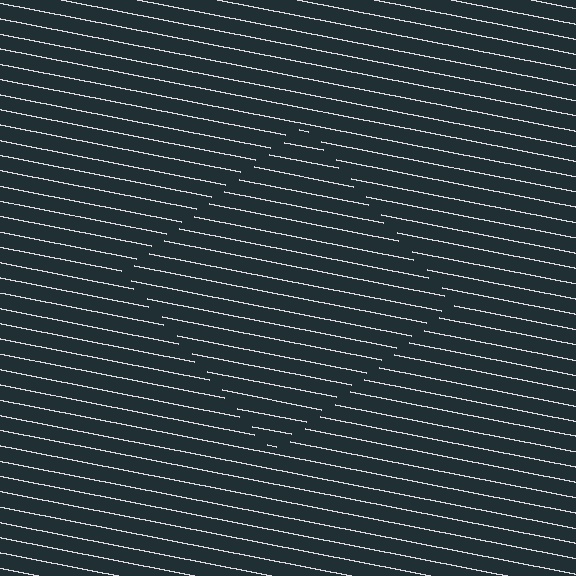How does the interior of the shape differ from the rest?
The interior of the shape contains the same grating, shifted by half a period — the contour is defined by the phase discontinuity where line-ends from the inner and outer gratings abut.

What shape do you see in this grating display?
An illusory square. The interior of the shape contains the same grating, shifted by half a period — the contour is defined by the phase discontinuity where line-ends from the inner and outer gratings abut.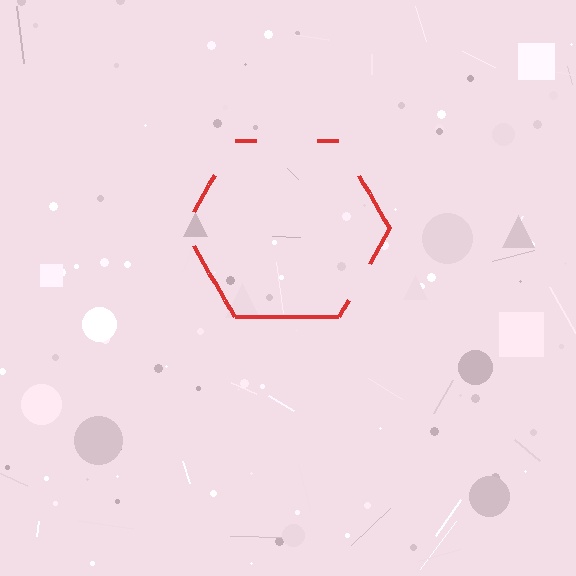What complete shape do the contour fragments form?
The contour fragments form a hexagon.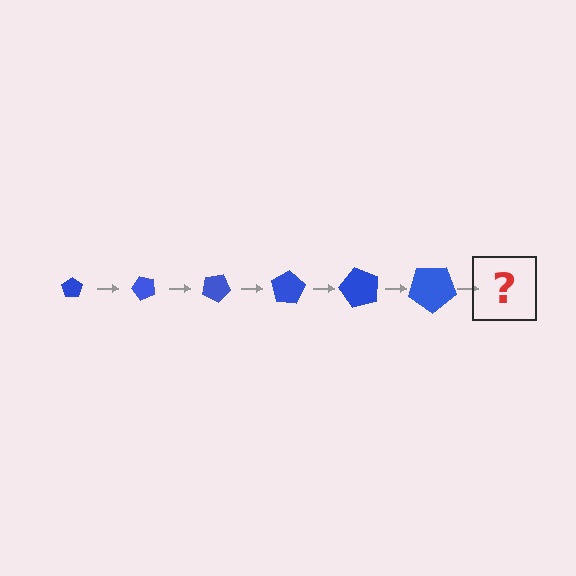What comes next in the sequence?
The next element should be a pentagon, larger than the previous one and rotated 300 degrees from the start.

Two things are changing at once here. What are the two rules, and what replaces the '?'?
The two rules are that the pentagon grows larger each step and it rotates 50 degrees each step. The '?' should be a pentagon, larger than the previous one and rotated 300 degrees from the start.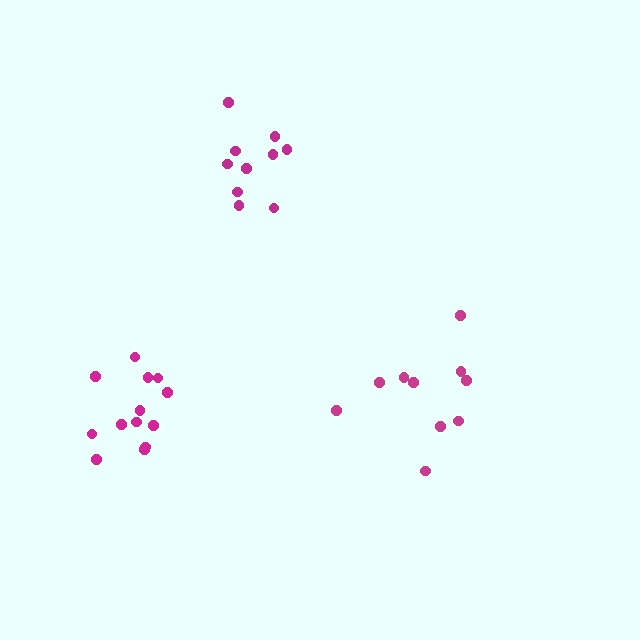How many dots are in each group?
Group 1: 10 dots, Group 2: 10 dots, Group 3: 14 dots (34 total).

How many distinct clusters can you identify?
There are 3 distinct clusters.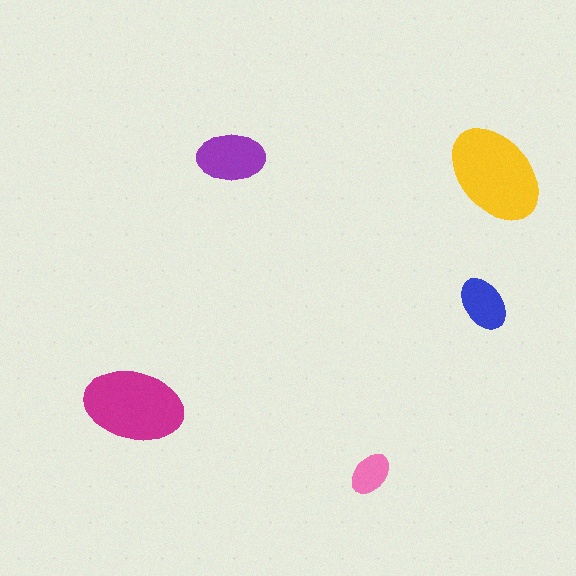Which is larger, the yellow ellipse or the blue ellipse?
The yellow one.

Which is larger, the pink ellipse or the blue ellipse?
The blue one.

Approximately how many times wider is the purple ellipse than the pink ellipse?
About 1.5 times wider.